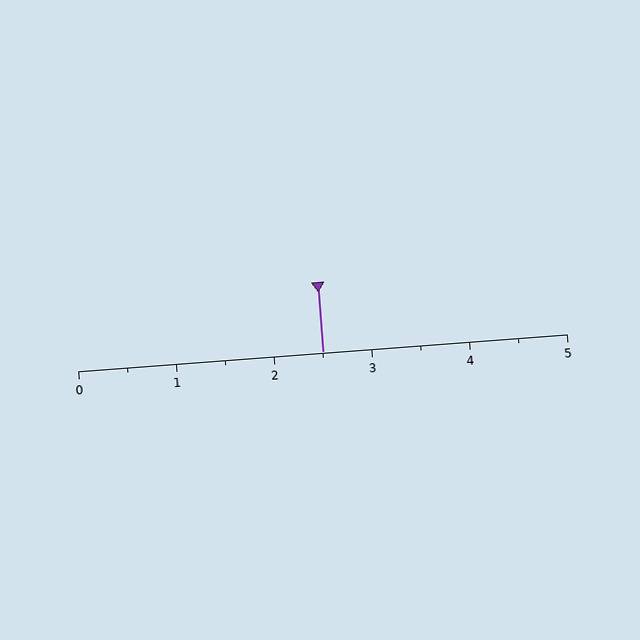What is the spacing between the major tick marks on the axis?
The major ticks are spaced 1 apart.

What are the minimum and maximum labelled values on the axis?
The axis runs from 0 to 5.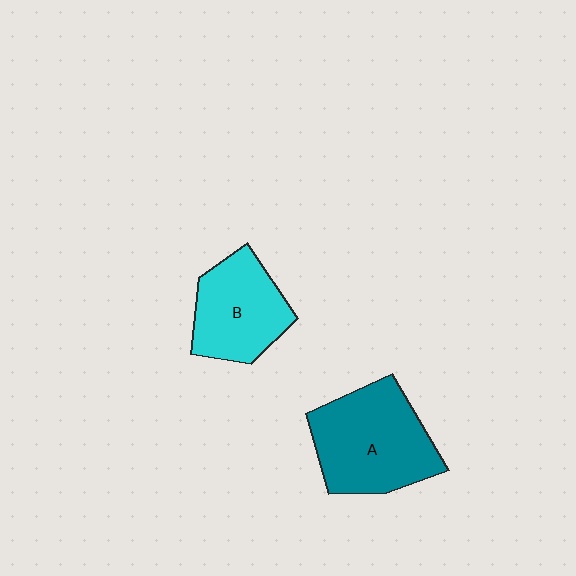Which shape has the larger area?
Shape A (teal).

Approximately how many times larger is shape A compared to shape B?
Approximately 1.3 times.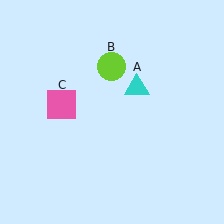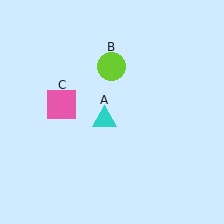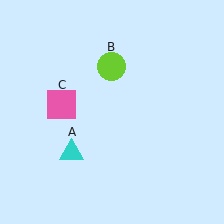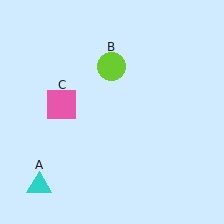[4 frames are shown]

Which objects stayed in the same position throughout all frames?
Lime circle (object B) and pink square (object C) remained stationary.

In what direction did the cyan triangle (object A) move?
The cyan triangle (object A) moved down and to the left.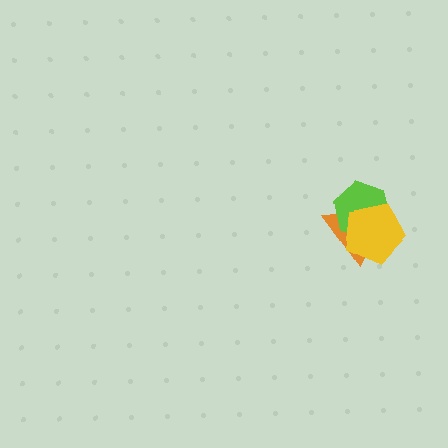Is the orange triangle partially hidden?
Yes, it is partially covered by another shape.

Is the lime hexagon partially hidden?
Yes, it is partially covered by another shape.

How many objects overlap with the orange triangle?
2 objects overlap with the orange triangle.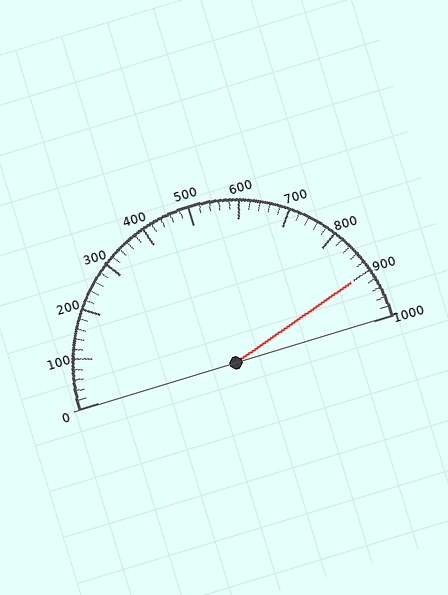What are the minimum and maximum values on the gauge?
The gauge ranges from 0 to 1000.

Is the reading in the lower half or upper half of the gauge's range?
The reading is in the upper half of the range (0 to 1000).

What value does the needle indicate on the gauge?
The needle indicates approximately 900.